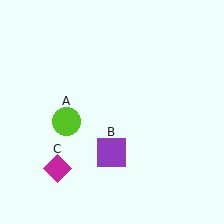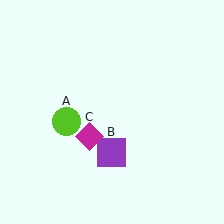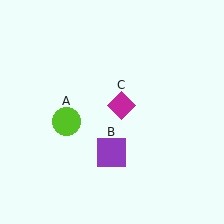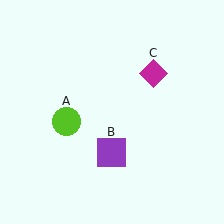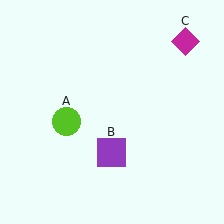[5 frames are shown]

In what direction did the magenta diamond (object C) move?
The magenta diamond (object C) moved up and to the right.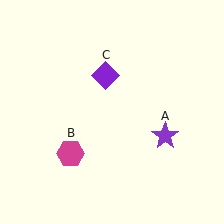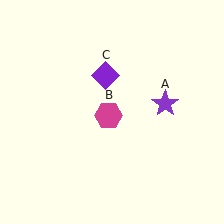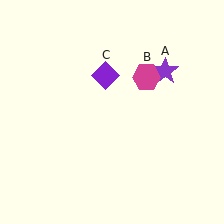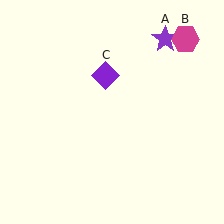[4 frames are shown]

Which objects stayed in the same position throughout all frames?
Purple diamond (object C) remained stationary.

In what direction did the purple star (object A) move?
The purple star (object A) moved up.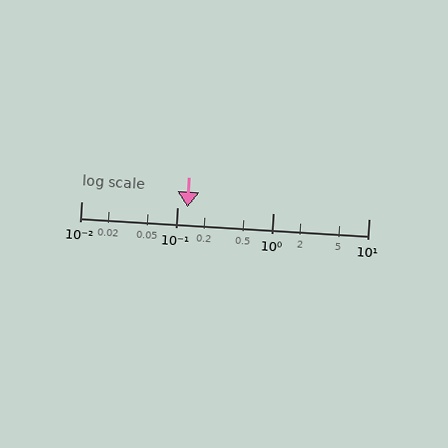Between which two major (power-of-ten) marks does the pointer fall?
The pointer is between 0.1 and 1.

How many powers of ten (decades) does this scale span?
The scale spans 3 decades, from 0.01 to 10.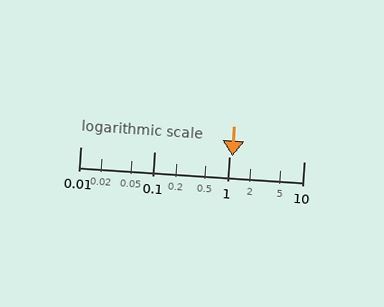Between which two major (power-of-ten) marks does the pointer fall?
The pointer is between 1 and 10.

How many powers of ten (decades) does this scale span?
The scale spans 3 decades, from 0.01 to 10.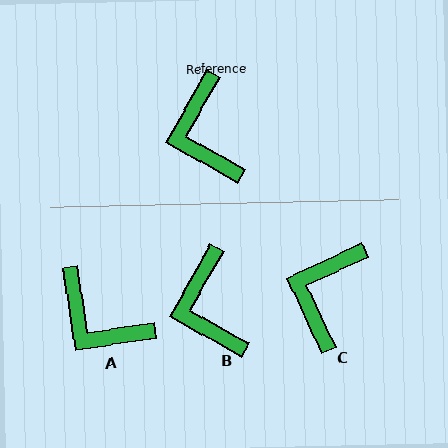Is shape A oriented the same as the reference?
No, it is off by about 38 degrees.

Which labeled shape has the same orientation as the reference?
B.